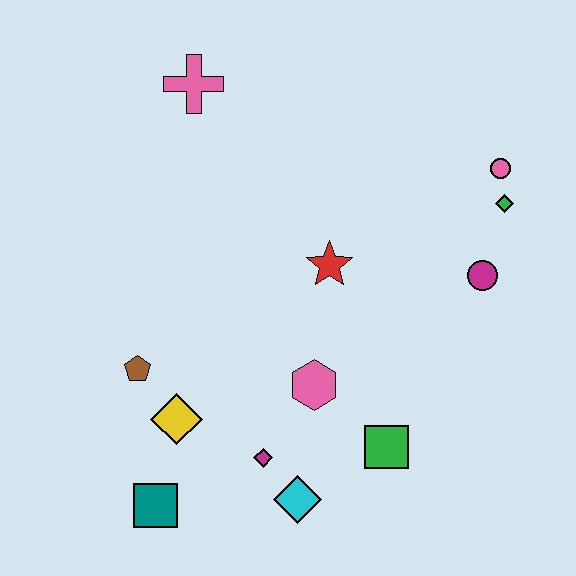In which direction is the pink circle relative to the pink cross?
The pink circle is to the right of the pink cross.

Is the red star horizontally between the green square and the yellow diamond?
Yes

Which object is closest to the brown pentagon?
The yellow diamond is closest to the brown pentagon.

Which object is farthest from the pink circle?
The teal square is farthest from the pink circle.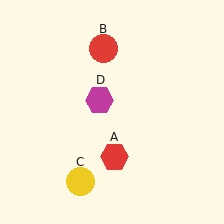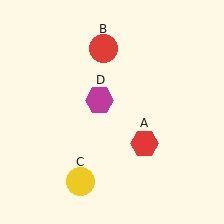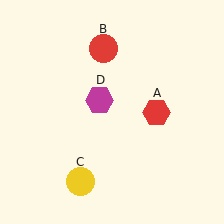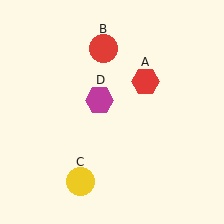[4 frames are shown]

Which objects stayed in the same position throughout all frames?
Red circle (object B) and yellow circle (object C) and magenta hexagon (object D) remained stationary.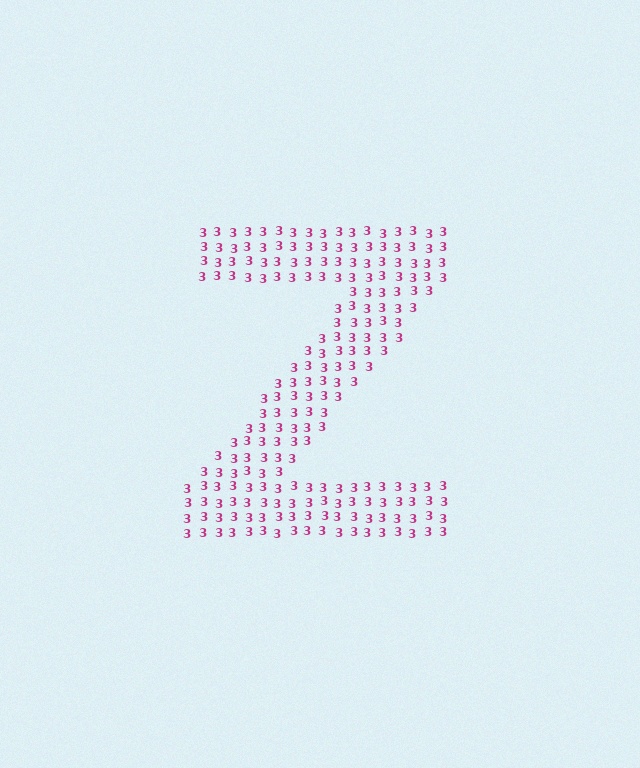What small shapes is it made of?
It is made of small digit 3's.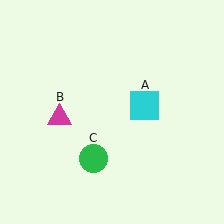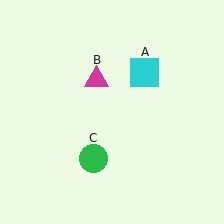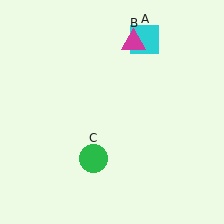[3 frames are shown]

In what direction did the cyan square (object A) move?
The cyan square (object A) moved up.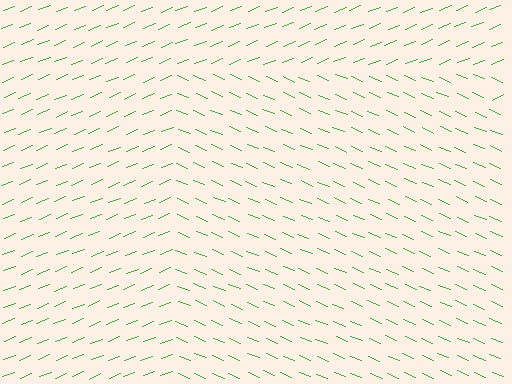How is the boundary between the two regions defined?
The boundary is defined purely by a change in line orientation (approximately 45 degrees difference). All lines are the same color and thickness.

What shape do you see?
I see a rectangle.